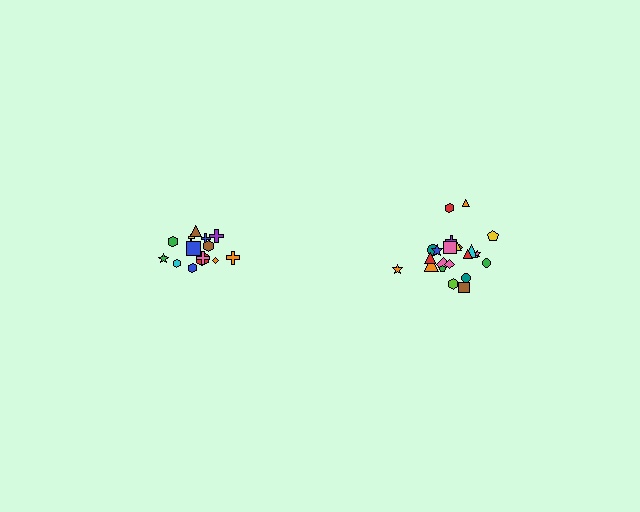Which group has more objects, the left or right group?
The right group.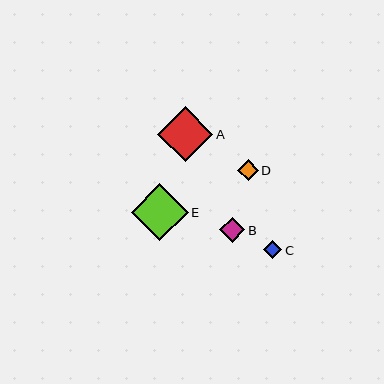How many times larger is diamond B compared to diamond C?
Diamond B is approximately 1.4 times the size of diamond C.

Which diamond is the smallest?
Diamond C is the smallest with a size of approximately 18 pixels.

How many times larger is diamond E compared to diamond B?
Diamond E is approximately 2.3 times the size of diamond B.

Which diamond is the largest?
Diamond E is the largest with a size of approximately 57 pixels.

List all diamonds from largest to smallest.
From largest to smallest: E, A, B, D, C.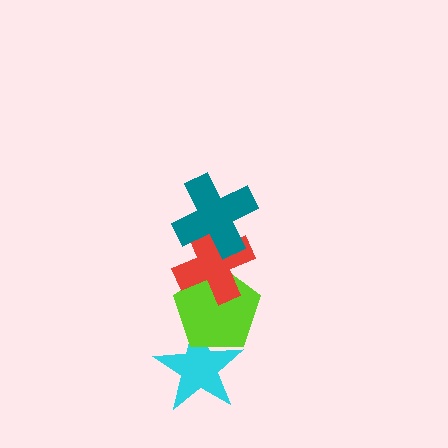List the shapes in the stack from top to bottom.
From top to bottom: the teal cross, the red cross, the lime pentagon, the cyan star.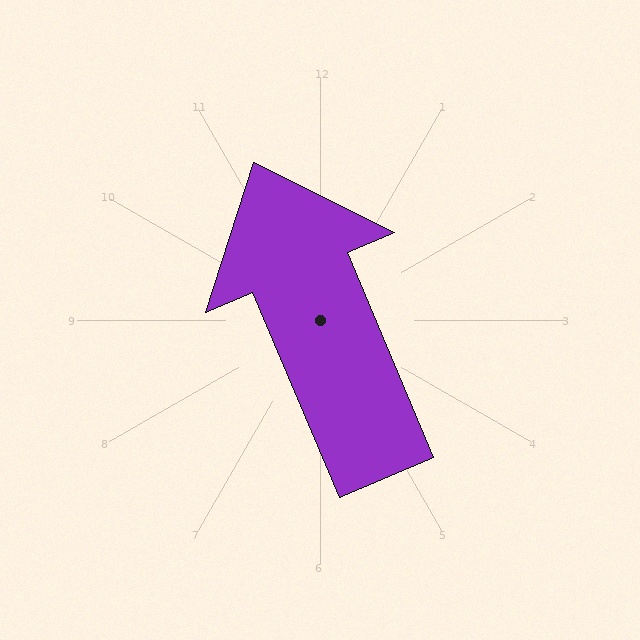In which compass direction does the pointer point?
Northwest.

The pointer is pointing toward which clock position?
Roughly 11 o'clock.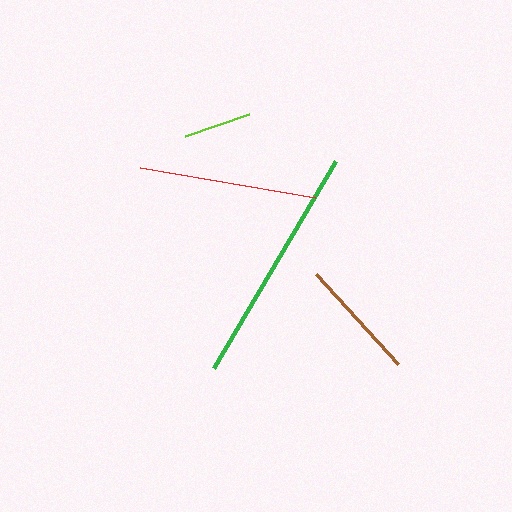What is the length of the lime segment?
The lime segment is approximately 68 pixels long.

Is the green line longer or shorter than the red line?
The green line is longer than the red line.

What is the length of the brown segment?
The brown segment is approximately 122 pixels long.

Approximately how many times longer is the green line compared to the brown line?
The green line is approximately 2.0 times the length of the brown line.